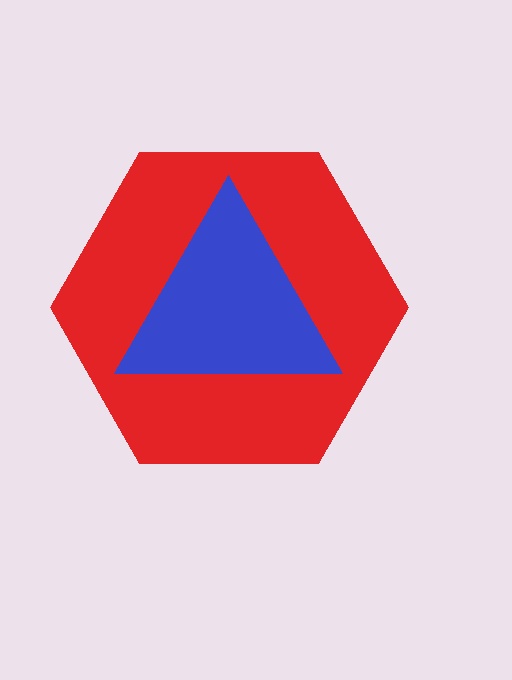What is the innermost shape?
The blue triangle.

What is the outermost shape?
The red hexagon.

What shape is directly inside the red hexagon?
The blue triangle.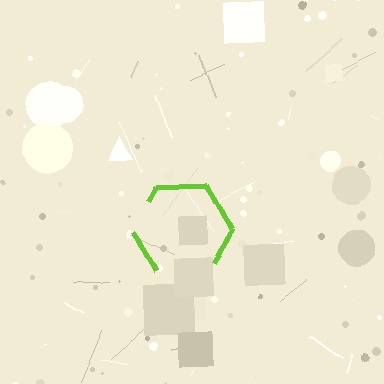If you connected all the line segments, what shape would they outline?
They would outline a hexagon.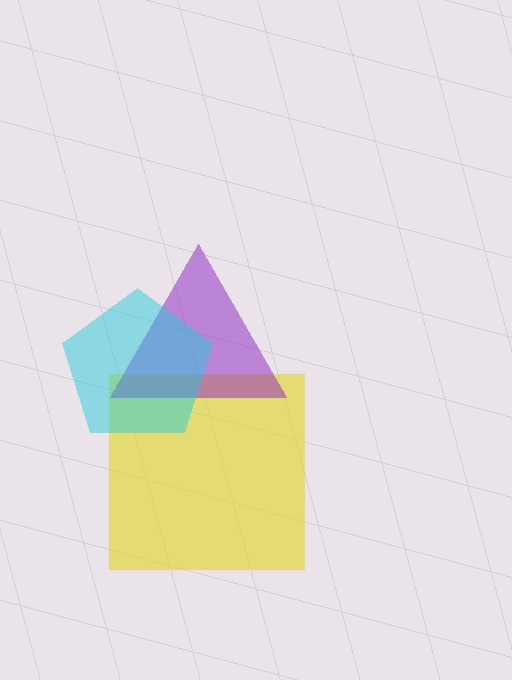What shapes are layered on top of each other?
The layered shapes are: a yellow square, a purple triangle, a cyan pentagon.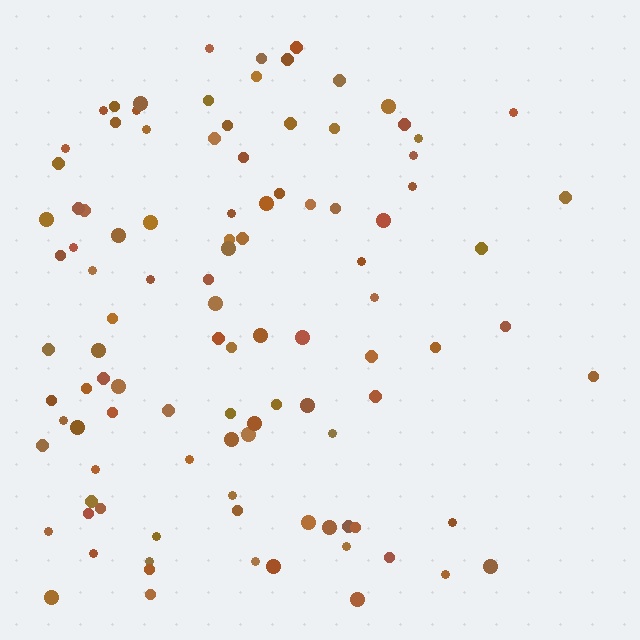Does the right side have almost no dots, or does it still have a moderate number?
Still a moderate number, just noticeably fewer than the left.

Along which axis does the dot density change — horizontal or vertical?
Horizontal.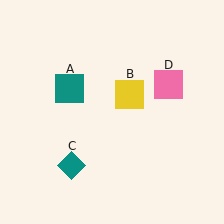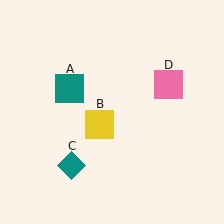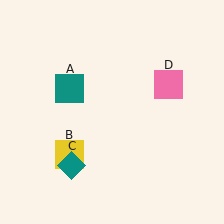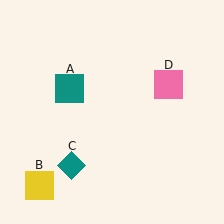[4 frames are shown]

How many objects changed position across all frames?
1 object changed position: yellow square (object B).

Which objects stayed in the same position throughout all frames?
Teal square (object A) and teal diamond (object C) and pink square (object D) remained stationary.